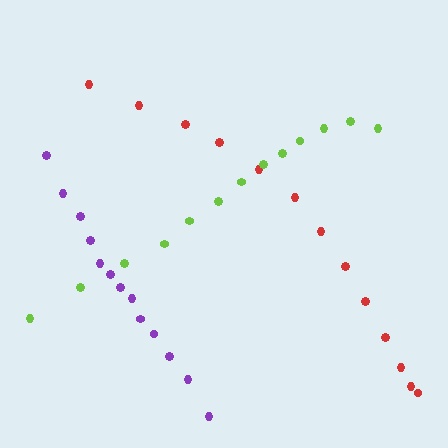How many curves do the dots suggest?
There are 3 distinct paths.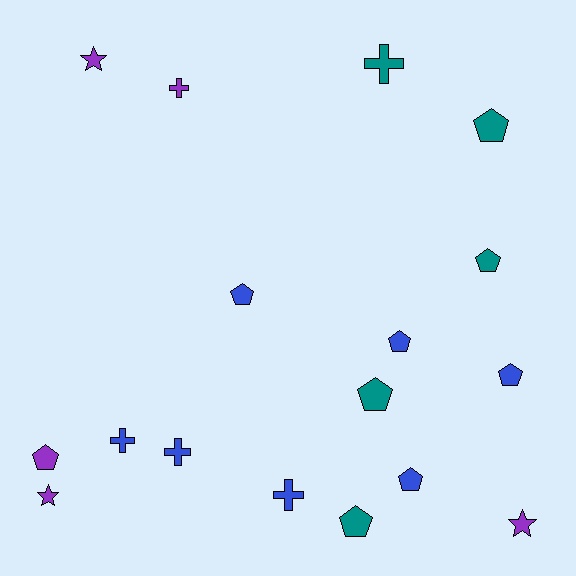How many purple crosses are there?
There is 1 purple cross.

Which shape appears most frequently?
Pentagon, with 9 objects.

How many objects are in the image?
There are 17 objects.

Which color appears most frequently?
Blue, with 7 objects.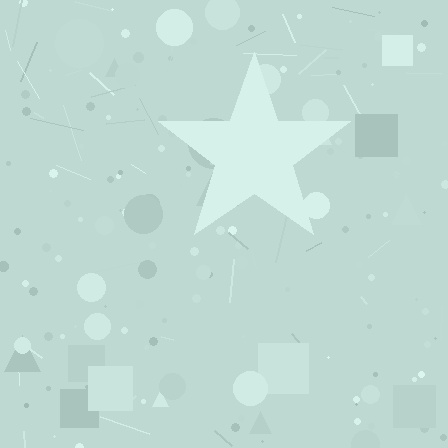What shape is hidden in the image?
A star is hidden in the image.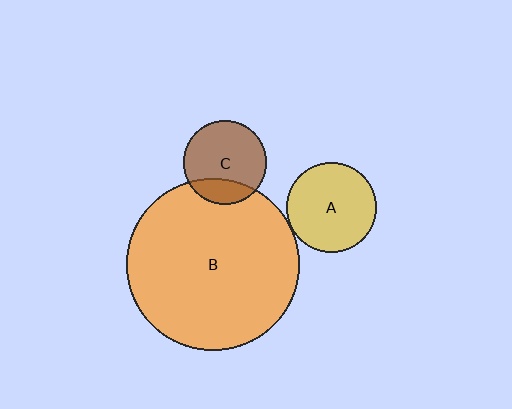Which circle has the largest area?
Circle B (orange).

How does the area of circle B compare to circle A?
Approximately 3.7 times.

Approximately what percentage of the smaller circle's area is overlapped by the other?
Approximately 20%.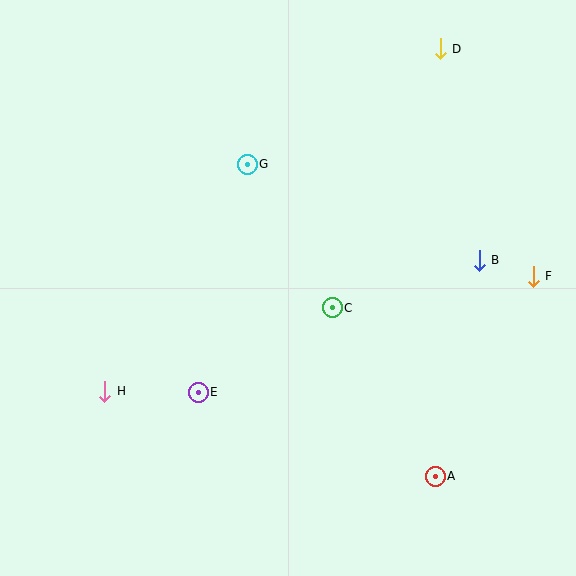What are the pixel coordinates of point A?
Point A is at (435, 476).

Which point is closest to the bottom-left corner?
Point H is closest to the bottom-left corner.